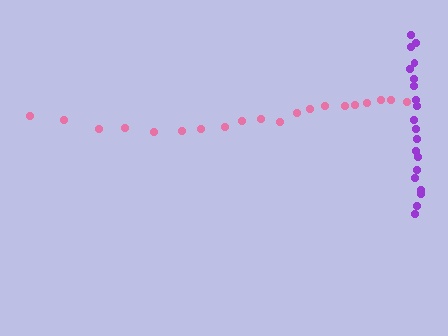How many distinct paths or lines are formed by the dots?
There are 2 distinct paths.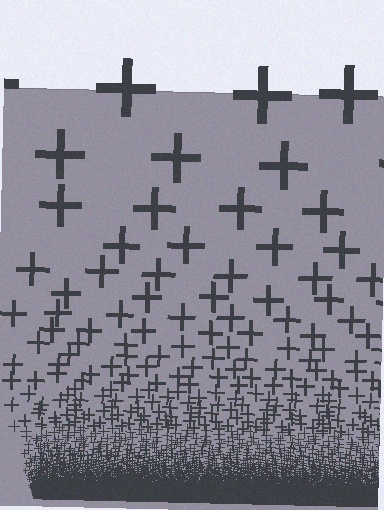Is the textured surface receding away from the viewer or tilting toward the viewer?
The surface appears to tilt toward the viewer. Texture elements get larger and sparser toward the top.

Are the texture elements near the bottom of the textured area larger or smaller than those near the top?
Smaller. The gradient is inverted — elements near the bottom are smaller and denser.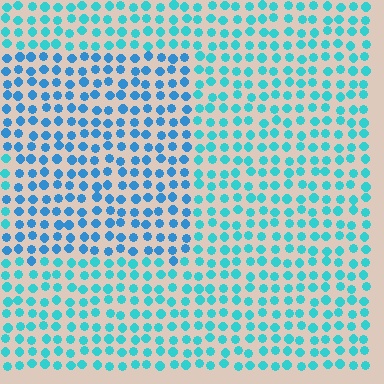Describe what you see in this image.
The image is filled with small cyan elements in a uniform arrangement. A rectangle-shaped region is visible where the elements are tinted to a slightly different hue, forming a subtle color boundary.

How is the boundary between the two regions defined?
The boundary is defined purely by a slight shift in hue (about 25 degrees). Spacing, size, and orientation are identical on both sides.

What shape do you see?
I see a rectangle.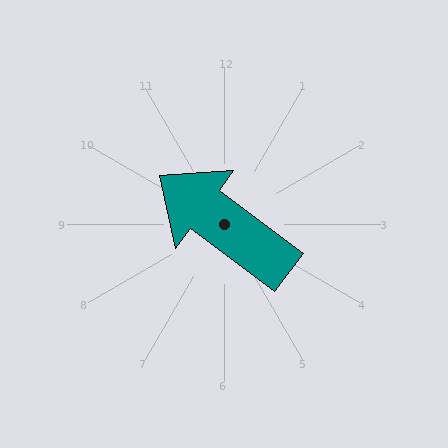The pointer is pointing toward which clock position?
Roughly 10 o'clock.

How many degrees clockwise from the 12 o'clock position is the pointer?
Approximately 307 degrees.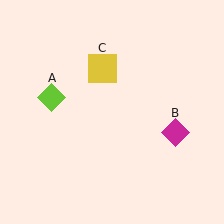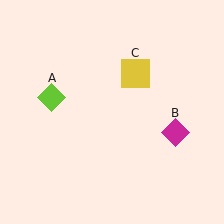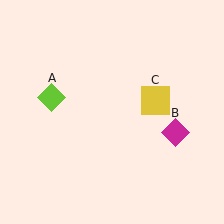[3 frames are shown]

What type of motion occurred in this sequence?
The yellow square (object C) rotated clockwise around the center of the scene.